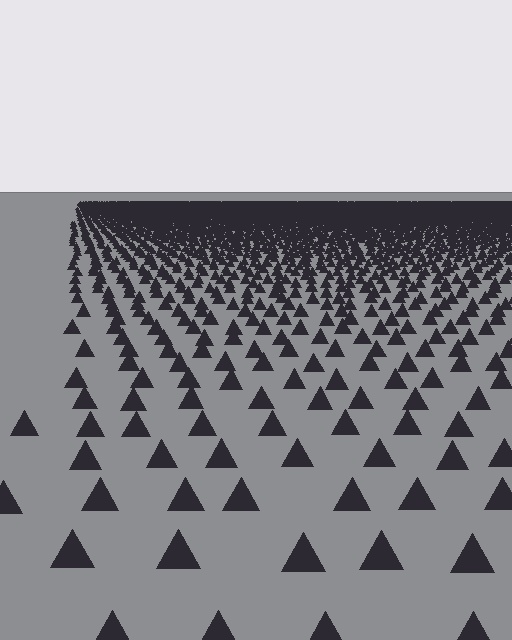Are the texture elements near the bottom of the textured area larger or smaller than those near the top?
Larger. Near the bottom, elements are closer to the viewer and appear at a bigger on-screen size.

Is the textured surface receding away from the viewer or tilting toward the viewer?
The surface is receding away from the viewer. Texture elements get smaller and denser toward the top.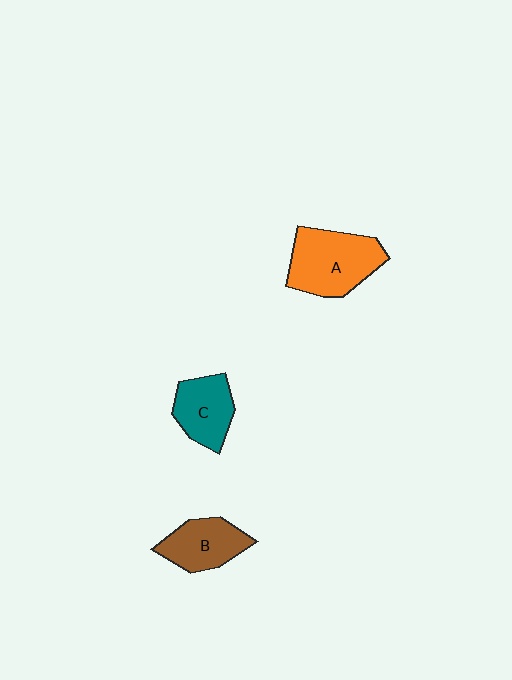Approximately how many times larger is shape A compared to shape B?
Approximately 1.5 times.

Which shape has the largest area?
Shape A (orange).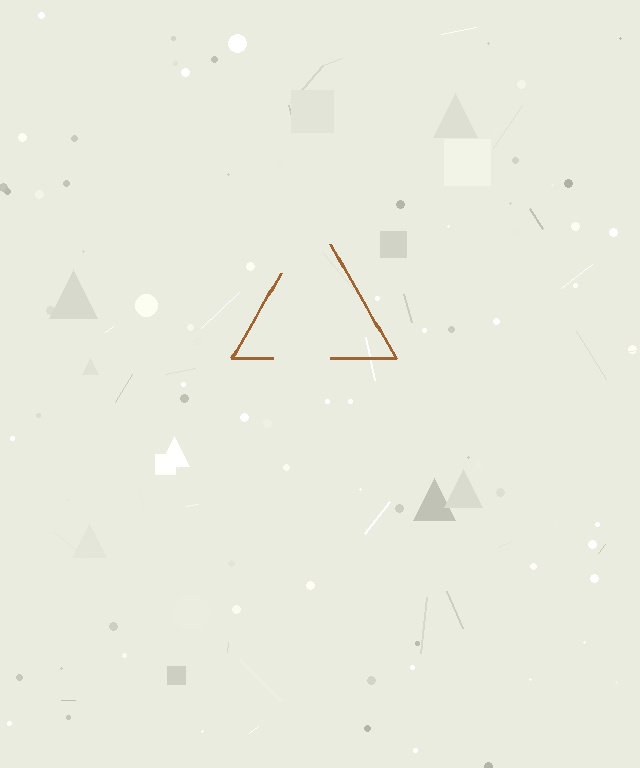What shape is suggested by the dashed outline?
The dashed outline suggests a triangle.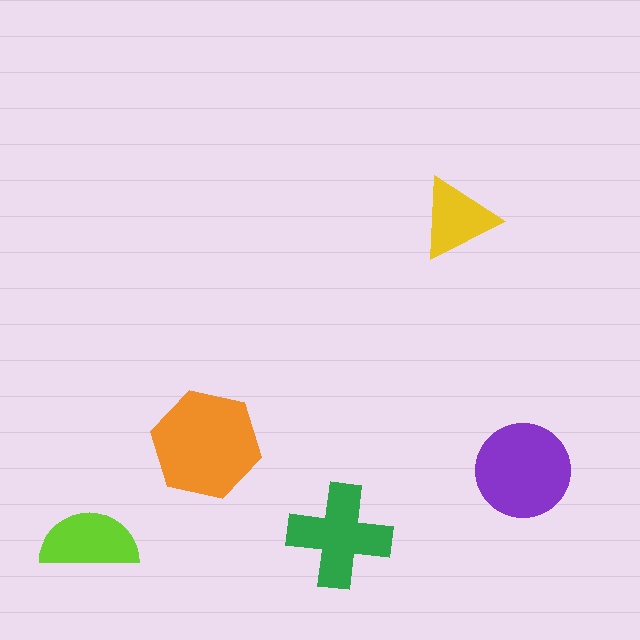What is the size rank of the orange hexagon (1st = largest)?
1st.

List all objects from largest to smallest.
The orange hexagon, the purple circle, the green cross, the lime semicircle, the yellow triangle.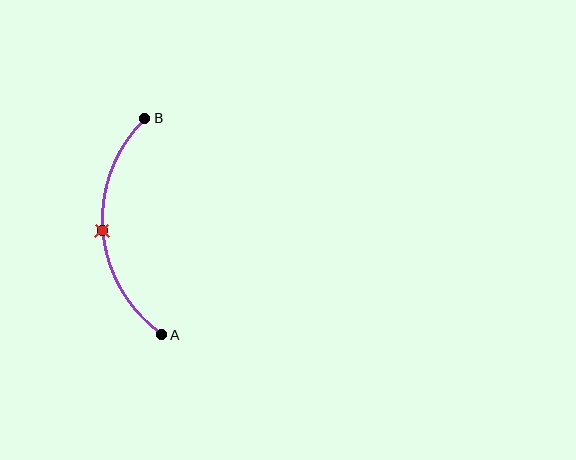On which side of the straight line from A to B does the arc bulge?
The arc bulges to the left of the straight line connecting A and B.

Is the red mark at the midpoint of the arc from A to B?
Yes. The red mark lies on the arc at equal arc-length from both A and B — it is the arc midpoint.